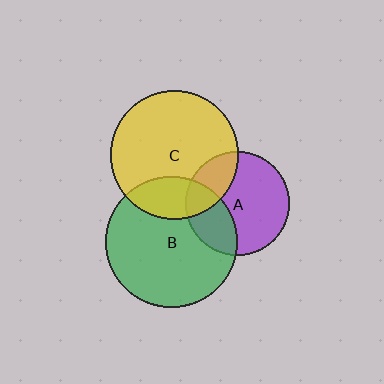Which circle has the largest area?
Circle B (green).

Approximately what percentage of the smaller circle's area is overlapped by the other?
Approximately 20%.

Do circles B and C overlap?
Yes.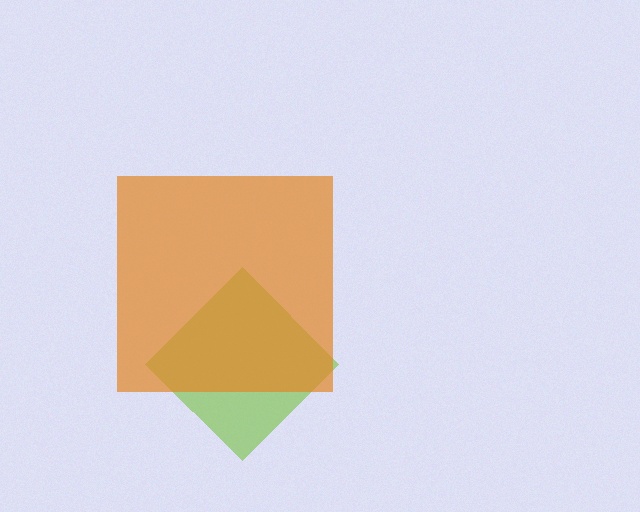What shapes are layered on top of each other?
The layered shapes are: a lime diamond, an orange square.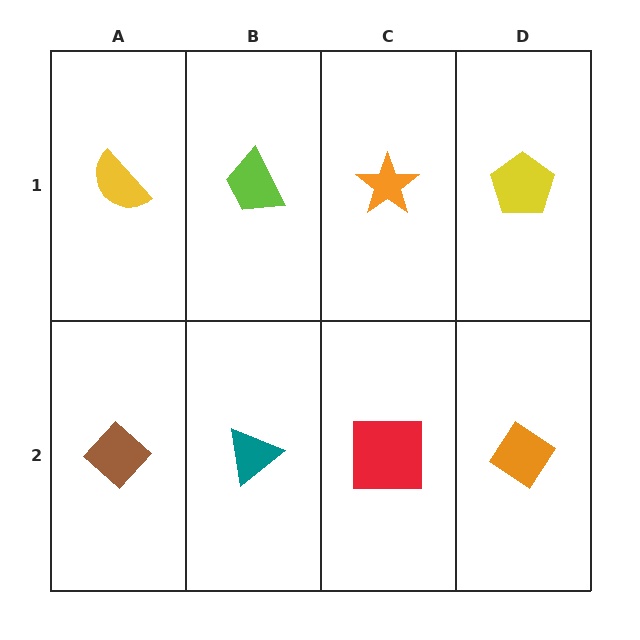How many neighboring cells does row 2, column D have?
2.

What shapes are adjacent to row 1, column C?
A red square (row 2, column C), a lime trapezoid (row 1, column B), a yellow pentagon (row 1, column D).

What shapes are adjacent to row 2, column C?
An orange star (row 1, column C), a teal triangle (row 2, column B), an orange diamond (row 2, column D).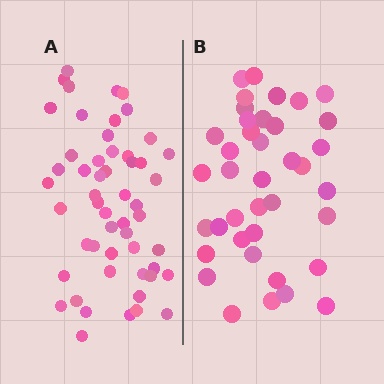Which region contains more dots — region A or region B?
Region A (the left region) has more dots.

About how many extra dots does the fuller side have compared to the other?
Region A has approximately 15 more dots than region B.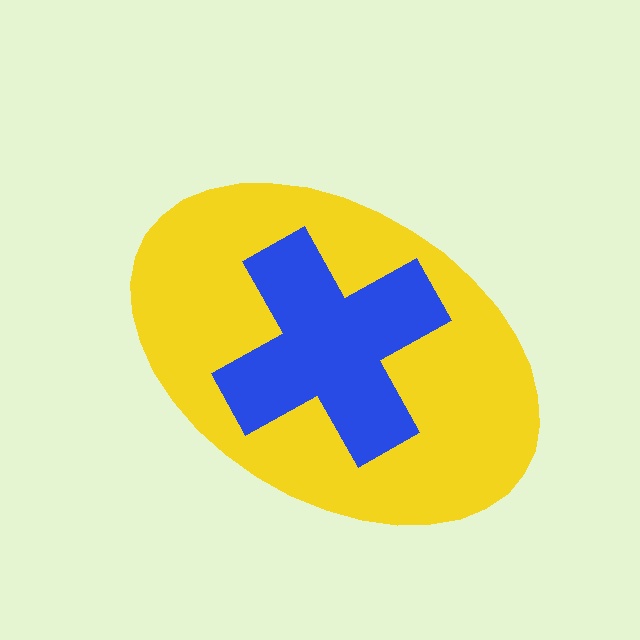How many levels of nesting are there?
2.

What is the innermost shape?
The blue cross.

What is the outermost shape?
The yellow ellipse.